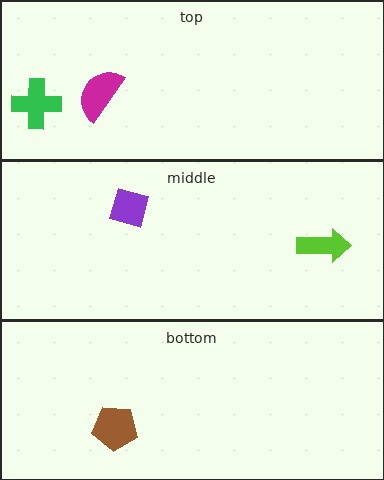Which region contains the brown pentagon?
The bottom region.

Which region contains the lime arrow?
The middle region.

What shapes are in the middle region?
The lime arrow, the purple diamond.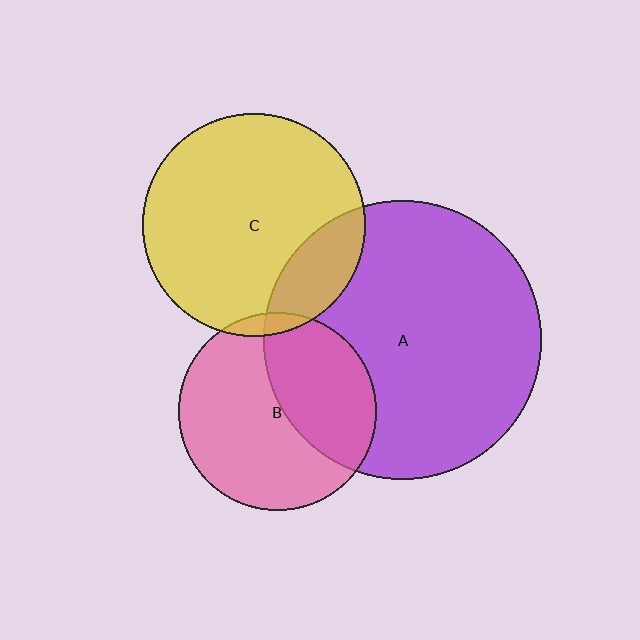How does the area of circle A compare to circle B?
Approximately 2.0 times.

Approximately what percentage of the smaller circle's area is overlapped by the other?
Approximately 5%.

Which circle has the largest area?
Circle A (purple).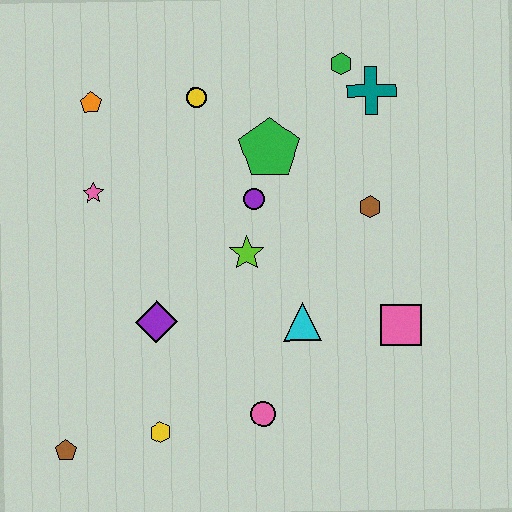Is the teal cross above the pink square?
Yes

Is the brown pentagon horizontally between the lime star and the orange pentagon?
No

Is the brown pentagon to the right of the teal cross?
No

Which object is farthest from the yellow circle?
The brown pentagon is farthest from the yellow circle.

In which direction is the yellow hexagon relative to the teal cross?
The yellow hexagon is below the teal cross.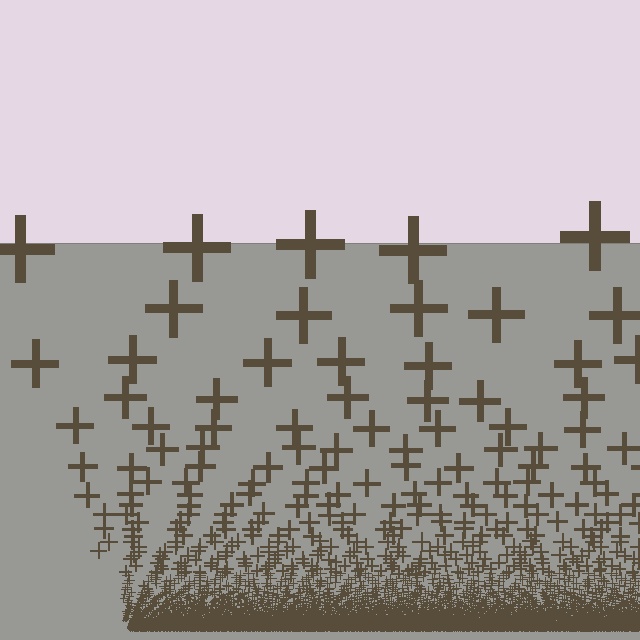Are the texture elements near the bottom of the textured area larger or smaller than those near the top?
Smaller. The gradient is inverted — elements near the bottom are smaller and denser.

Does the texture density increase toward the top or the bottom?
Density increases toward the bottom.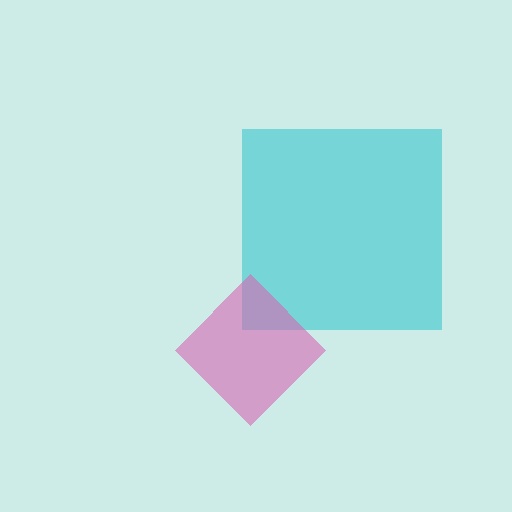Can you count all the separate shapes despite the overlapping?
Yes, there are 2 separate shapes.